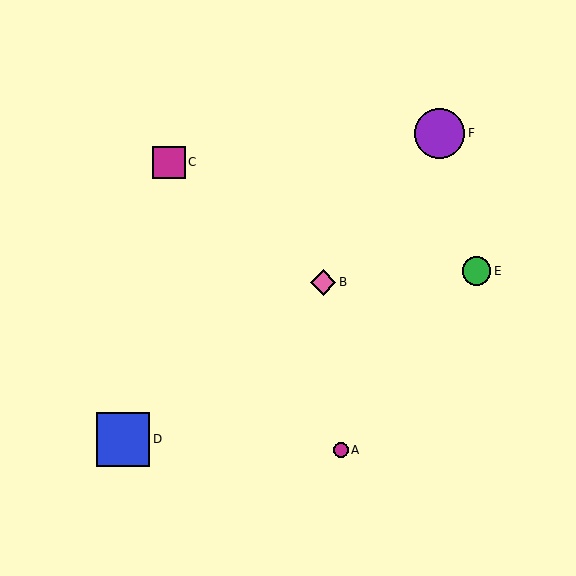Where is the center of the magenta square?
The center of the magenta square is at (169, 162).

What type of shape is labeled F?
Shape F is a purple circle.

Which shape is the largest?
The blue square (labeled D) is the largest.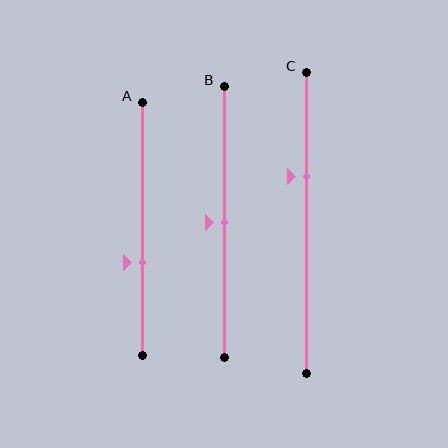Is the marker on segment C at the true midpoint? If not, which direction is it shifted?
No, the marker on segment C is shifted upward by about 16% of the segment length.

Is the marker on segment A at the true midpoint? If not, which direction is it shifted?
No, the marker on segment A is shifted downward by about 13% of the segment length.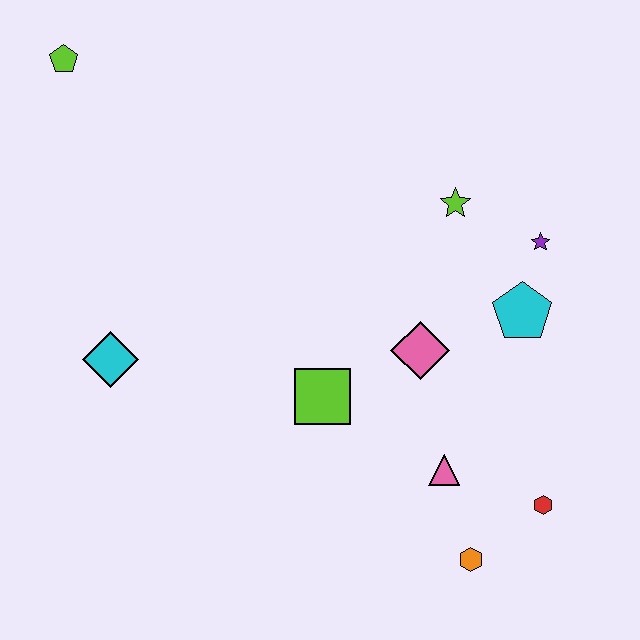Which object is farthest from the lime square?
The lime pentagon is farthest from the lime square.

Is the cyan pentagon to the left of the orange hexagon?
No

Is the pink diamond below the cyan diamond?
No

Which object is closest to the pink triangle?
The orange hexagon is closest to the pink triangle.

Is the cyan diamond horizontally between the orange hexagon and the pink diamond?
No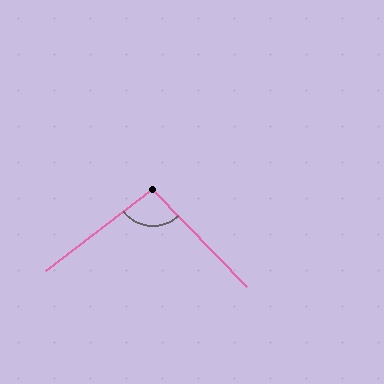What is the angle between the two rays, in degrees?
Approximately 96 degrees.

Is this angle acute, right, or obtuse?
It is obtuse.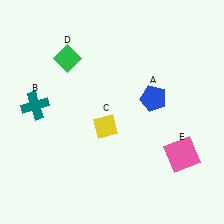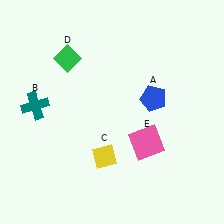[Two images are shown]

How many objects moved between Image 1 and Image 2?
2 objects moved between the two images.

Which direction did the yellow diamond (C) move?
The yellow diamond (C) moved down.